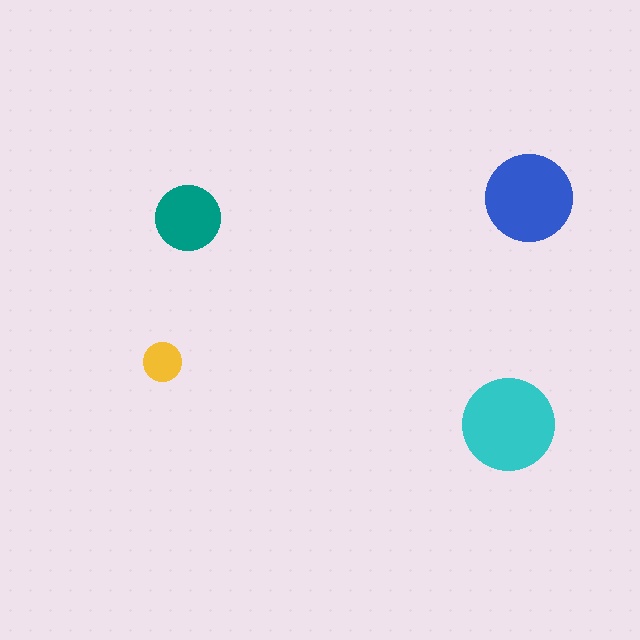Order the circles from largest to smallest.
the cyan one, the blue one, the teal one, the yellow one.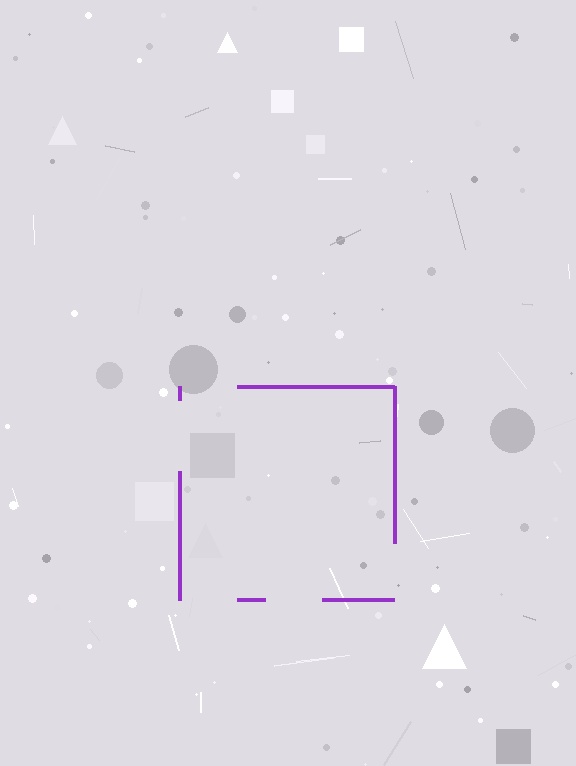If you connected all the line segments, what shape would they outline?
They would outline a square.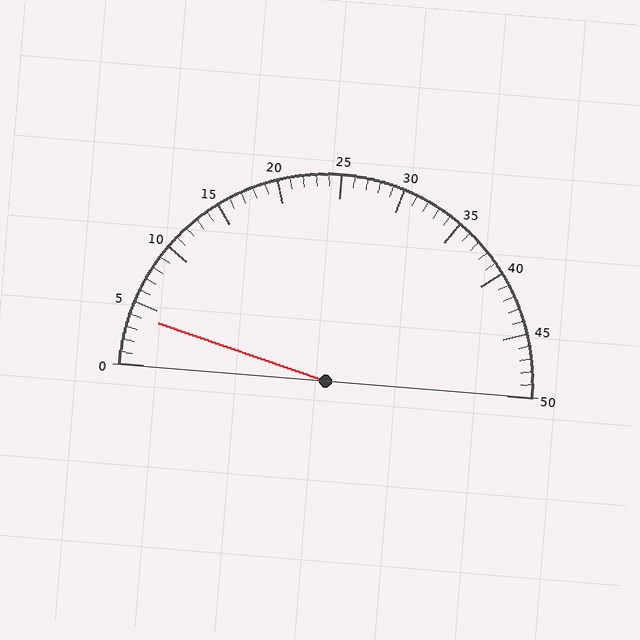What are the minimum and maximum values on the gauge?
The gauge ranges from 0 to 50.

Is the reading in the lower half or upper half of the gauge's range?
The reading is in the lower half of the range (0 to 50).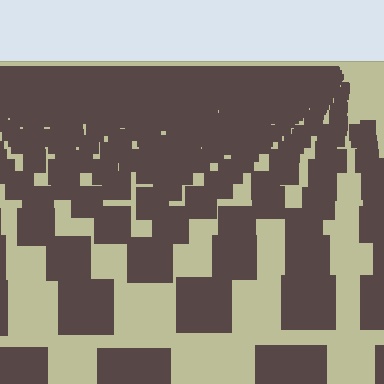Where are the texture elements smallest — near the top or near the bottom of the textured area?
Near the top.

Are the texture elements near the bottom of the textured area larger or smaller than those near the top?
Larger. Near the bottom, elements are closer to the viewer and appear at a bigger on-screen size.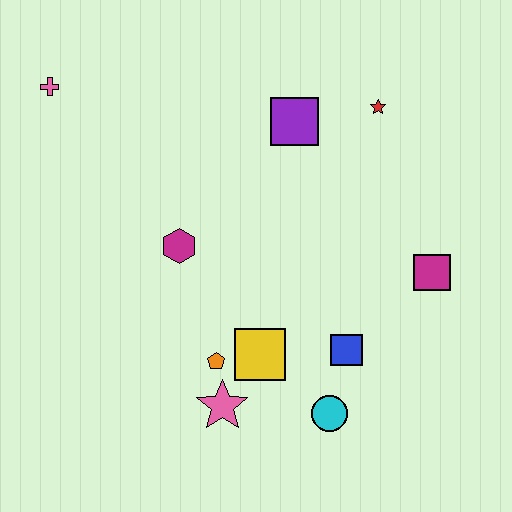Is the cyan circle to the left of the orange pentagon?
No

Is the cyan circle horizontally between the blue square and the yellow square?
Yes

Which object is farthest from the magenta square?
The pink cross is farthest from the magenta square.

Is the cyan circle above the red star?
No